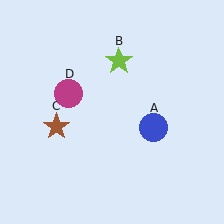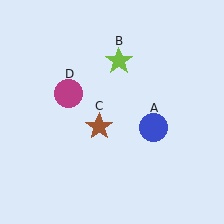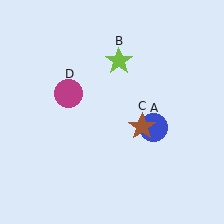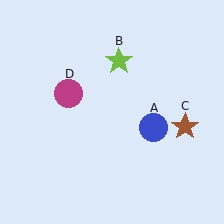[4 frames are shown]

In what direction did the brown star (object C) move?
The brown star (object C) moved right.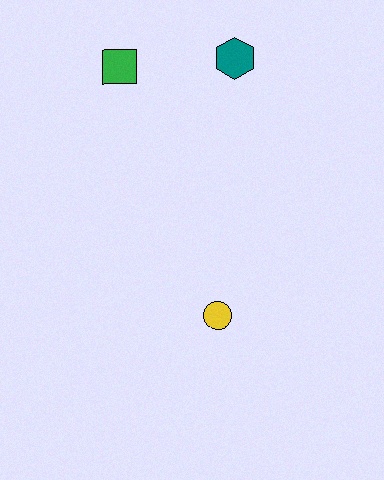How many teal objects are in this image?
There is 1 teal object.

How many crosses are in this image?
There are no crosses.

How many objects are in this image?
There are 3 objects.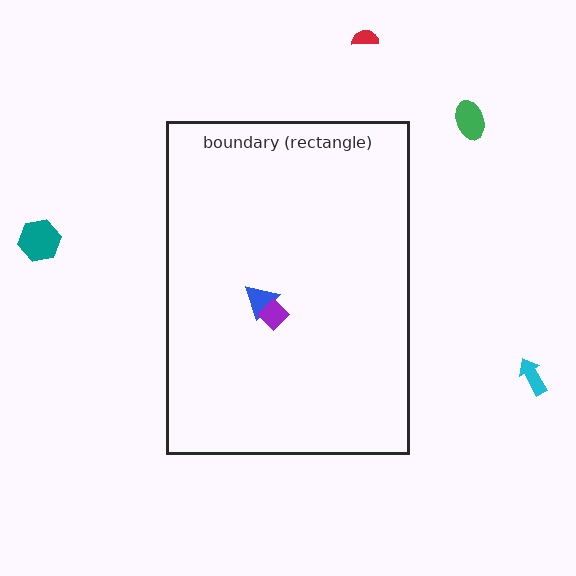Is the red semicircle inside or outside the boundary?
Outside.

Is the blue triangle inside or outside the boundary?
Inside.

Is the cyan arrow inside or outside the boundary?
Outside.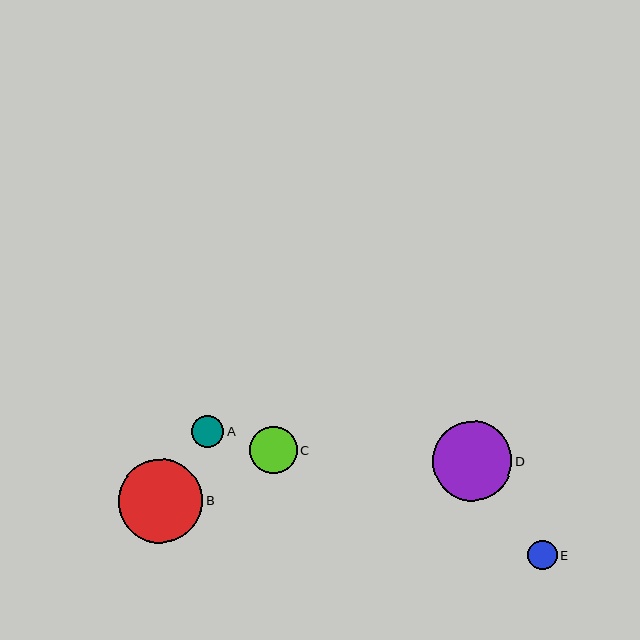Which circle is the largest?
Circle B is the largest with a size of approximately 84 pixels.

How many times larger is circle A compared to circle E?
Circle A is approximately 1.1 times the size of circle E.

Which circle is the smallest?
Circle E is the smallest with a size of approximately 29 pixels.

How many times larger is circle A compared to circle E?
Circle A is approximately 1.1 times the size of circle E.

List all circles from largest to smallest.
From largest to smallest: B, D, C, A, E.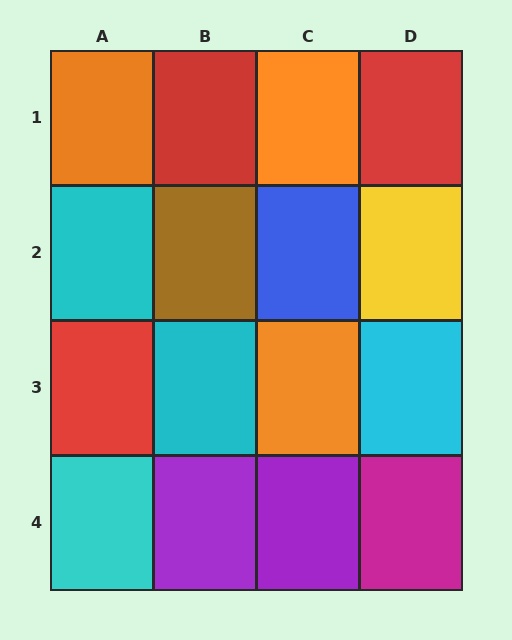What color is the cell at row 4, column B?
Purple.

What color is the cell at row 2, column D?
Yellow.